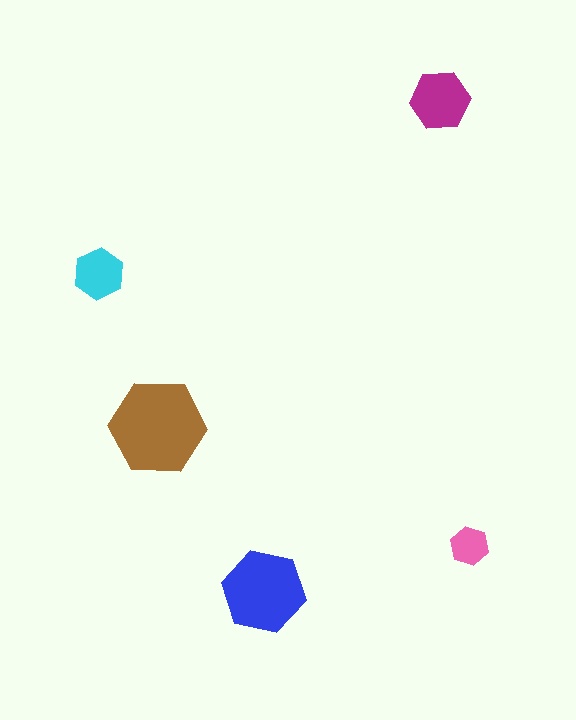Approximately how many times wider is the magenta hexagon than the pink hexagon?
About 1.5 times wider.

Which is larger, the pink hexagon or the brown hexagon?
The brown one.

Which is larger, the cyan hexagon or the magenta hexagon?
The magenta one.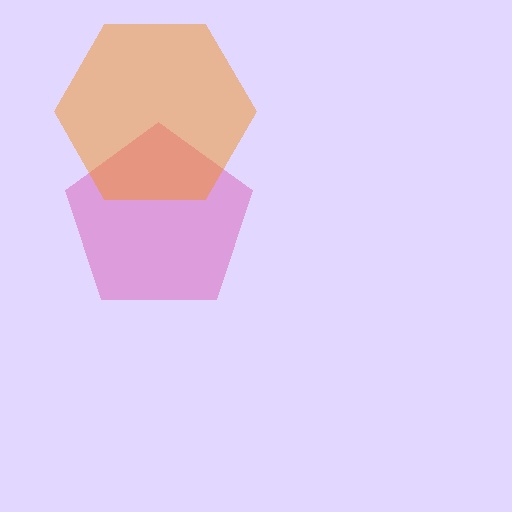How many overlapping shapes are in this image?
There are 2 overlapping shapes in the image.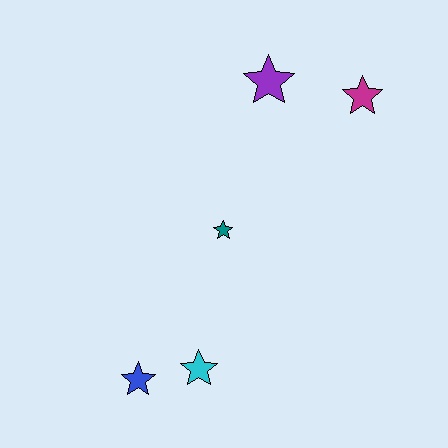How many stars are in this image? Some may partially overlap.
There are 5 stars.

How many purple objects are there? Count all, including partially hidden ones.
There is 1 purple object.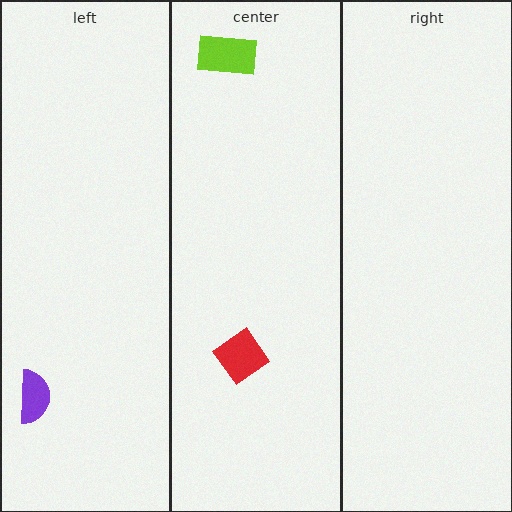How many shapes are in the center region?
2.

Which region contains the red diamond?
The center region.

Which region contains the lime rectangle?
The center region.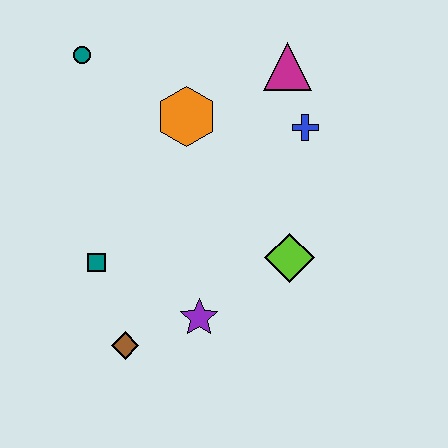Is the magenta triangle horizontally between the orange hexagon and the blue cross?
Yes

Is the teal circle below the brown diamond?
No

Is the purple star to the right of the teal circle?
Yes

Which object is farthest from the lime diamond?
The teal circle is farthest from the lime diamond.